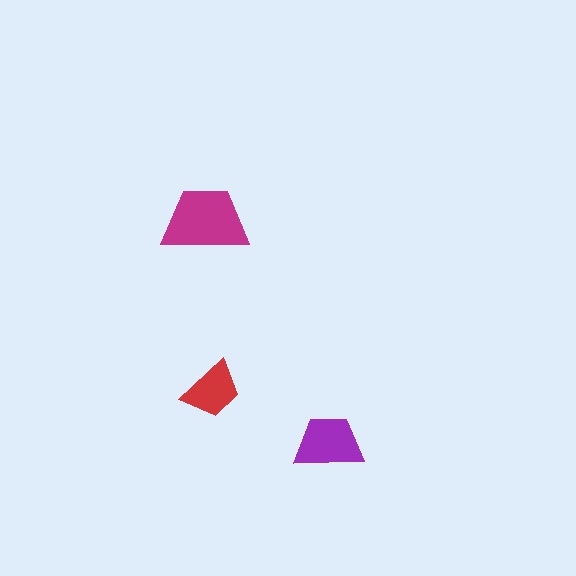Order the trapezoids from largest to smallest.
the magenta one, the purple one, the red one.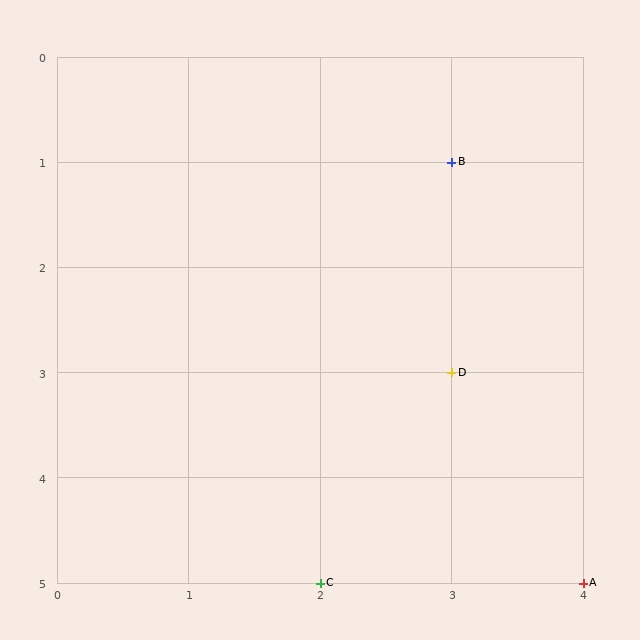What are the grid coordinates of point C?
Point C is at grid coordinates (2, 5).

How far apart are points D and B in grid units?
Points D and B are 2 rows apart.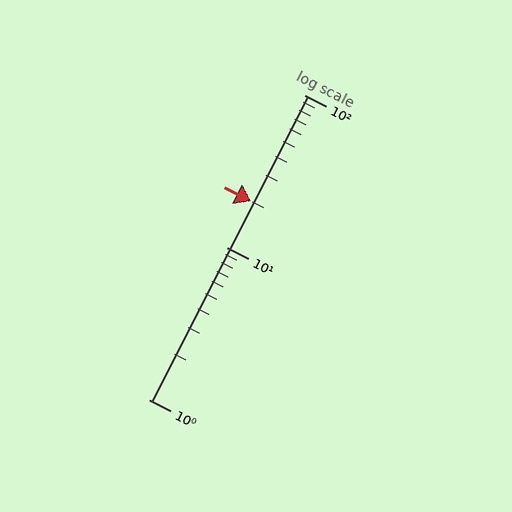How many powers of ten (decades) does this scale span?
The scale spans 2 decades, from 1 to 100.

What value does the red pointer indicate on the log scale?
The pointer indicates approximately 20.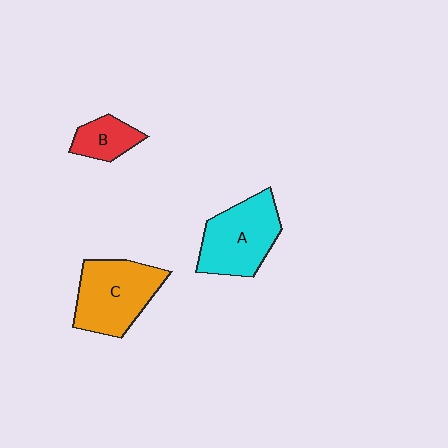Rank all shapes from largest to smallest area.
From largest to smallest: C (orange), A (cyan), B (red).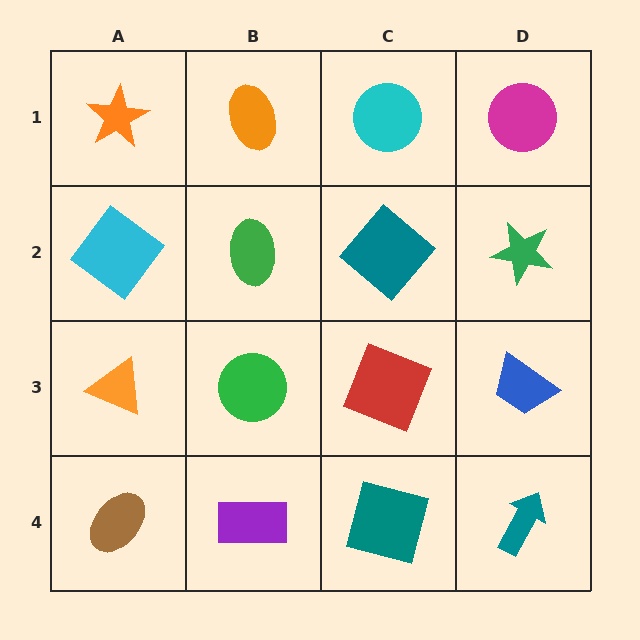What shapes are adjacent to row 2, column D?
A magenta circle (row 1, column D), a blue trapezoid (row 3, column D), a teal diamond (row 2, column C).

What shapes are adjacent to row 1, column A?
A cyan diamond (row 2, column A), an orange ellipse (row 1, column B).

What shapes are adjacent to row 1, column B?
A green ellipse (row 2, column B), an orange star (row 1, column A), a cyan circle (row 1, column C).